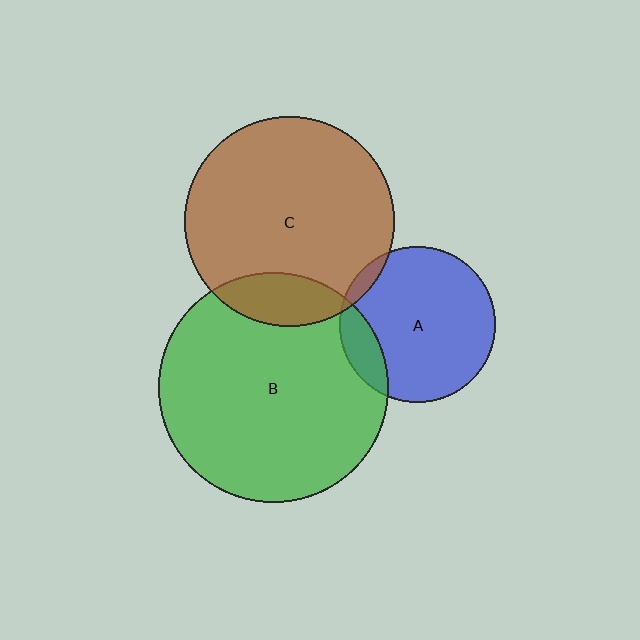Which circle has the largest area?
Circle B (green).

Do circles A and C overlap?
Yes.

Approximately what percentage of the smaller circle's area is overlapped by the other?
Approximately 5%.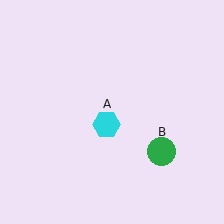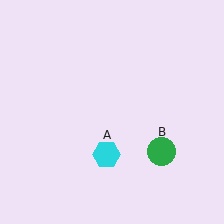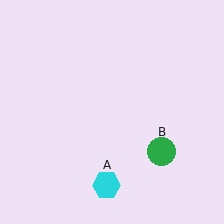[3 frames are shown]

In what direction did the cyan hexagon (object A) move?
The cyan hexagon (object A) moved down.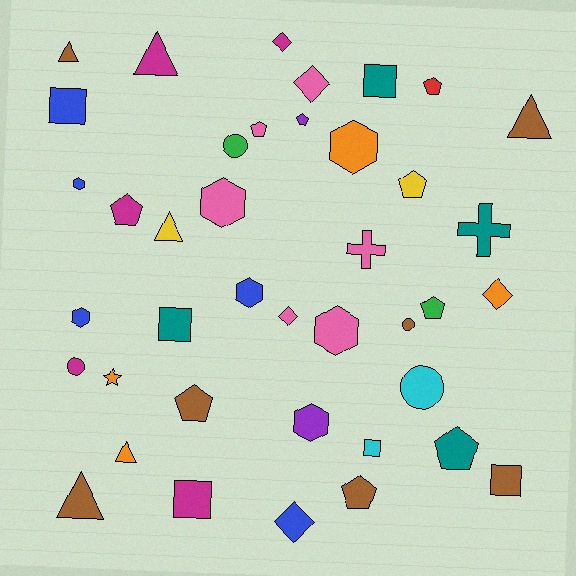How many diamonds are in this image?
There are 5 diamonds.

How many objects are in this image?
There are 40 objects.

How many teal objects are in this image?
There are 4 teal objects.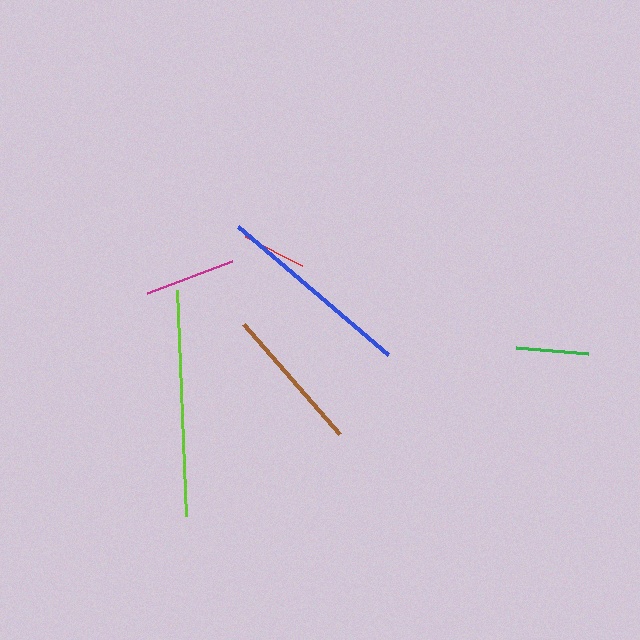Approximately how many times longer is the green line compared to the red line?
The green line is approximately 1.1 times the length of the red line.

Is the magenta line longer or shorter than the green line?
The magenta line is longer than the green line.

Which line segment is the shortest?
The red line is the shortest at approximately 64 pixels.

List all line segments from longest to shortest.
From longest to shortest: lime, blue, brown, magenta, green, red.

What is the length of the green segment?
The green segment is approximately 72 pixels long.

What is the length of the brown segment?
The brown segment is approximately 145 pixels long.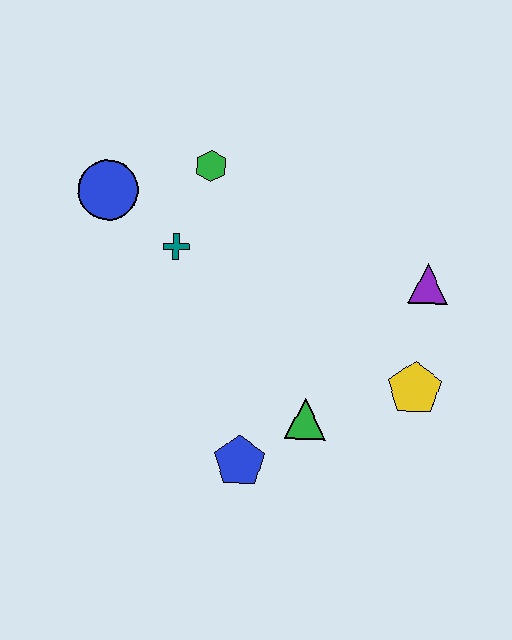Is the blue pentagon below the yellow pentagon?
Yes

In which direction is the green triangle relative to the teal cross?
The green triangle is below the teal cross.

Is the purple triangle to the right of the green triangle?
Yes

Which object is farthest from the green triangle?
The blue circle is farthest from the green triangle.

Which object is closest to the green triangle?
The blue pentagon is closest to the green triangle.